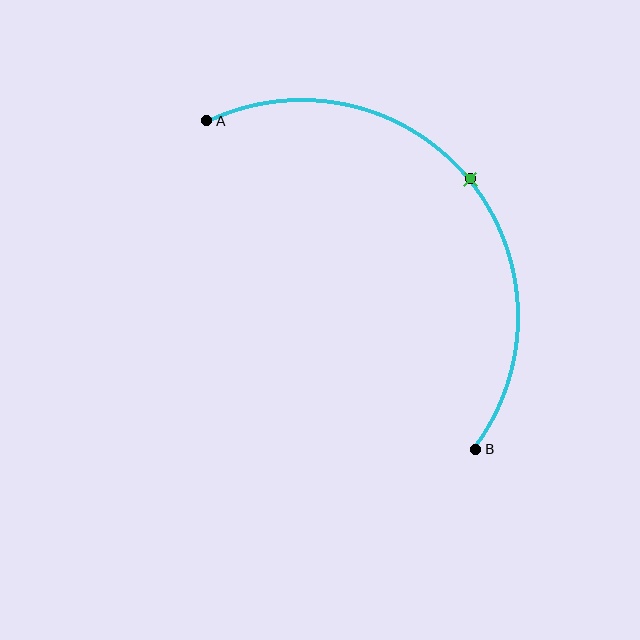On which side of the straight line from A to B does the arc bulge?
The arc bulges above and to the right of the straight line connecting A and B.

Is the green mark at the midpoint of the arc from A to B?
Yes. The green mark lies on the arc at equal arc-length from both A and B — it is the arc midpoint.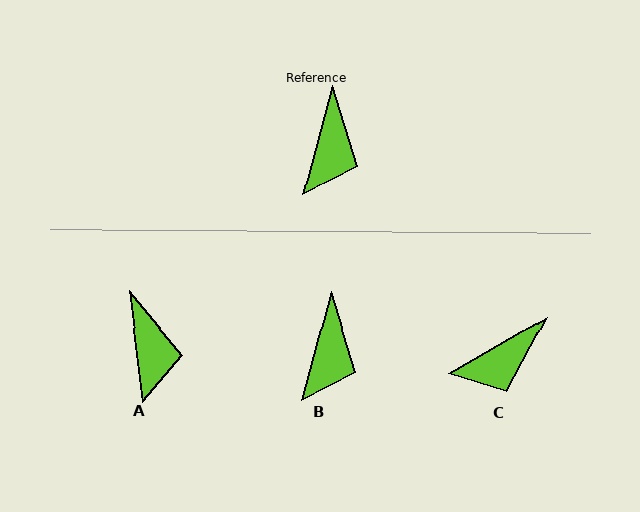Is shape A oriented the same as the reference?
No, it is off by about 22 degrees.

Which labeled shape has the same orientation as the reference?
B.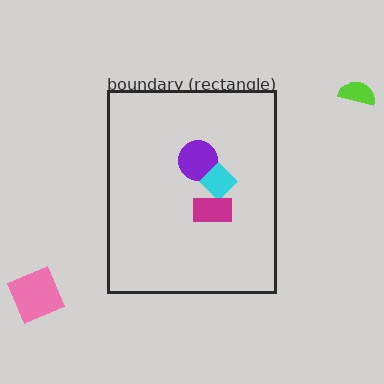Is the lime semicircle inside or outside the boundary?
Outside.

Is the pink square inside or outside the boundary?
Outside.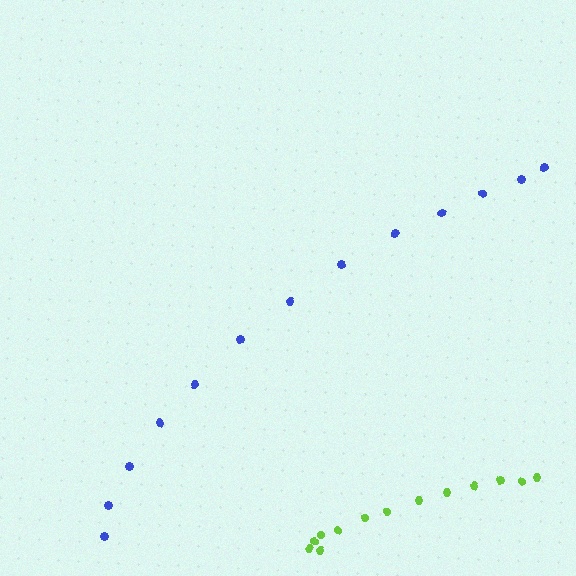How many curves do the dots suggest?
There are 2 distinct paths.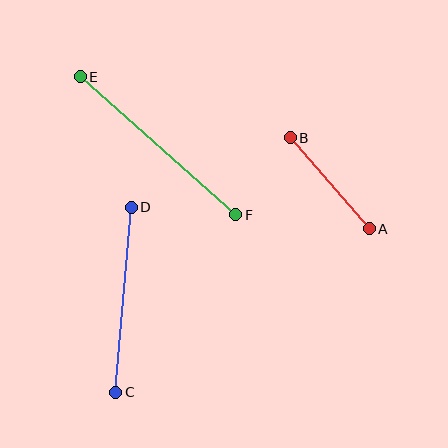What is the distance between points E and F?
The distance is approximately 208 pixels.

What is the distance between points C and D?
The distance is approximately 186 pixels.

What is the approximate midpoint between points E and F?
The midpoint is at approximately (158, 146) pixels.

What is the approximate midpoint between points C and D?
The midpoint is at approximately (123, 300) pixels.